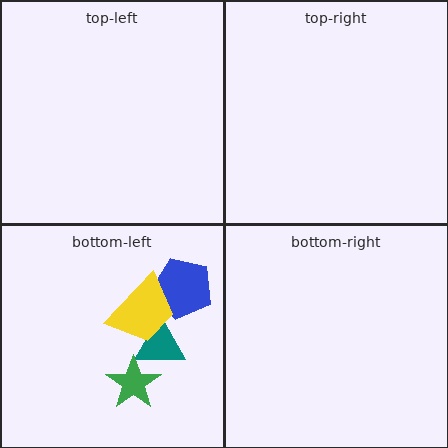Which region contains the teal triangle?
The bottom-left region.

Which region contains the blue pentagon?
The bottom-left region.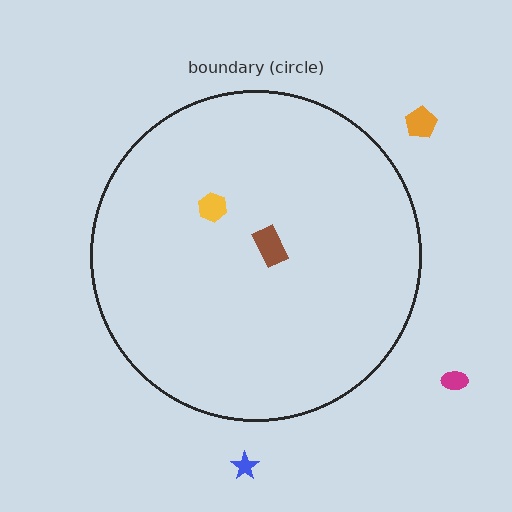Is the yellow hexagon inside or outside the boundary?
Inside.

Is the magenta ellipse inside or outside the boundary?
Outside.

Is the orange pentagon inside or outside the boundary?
Outside.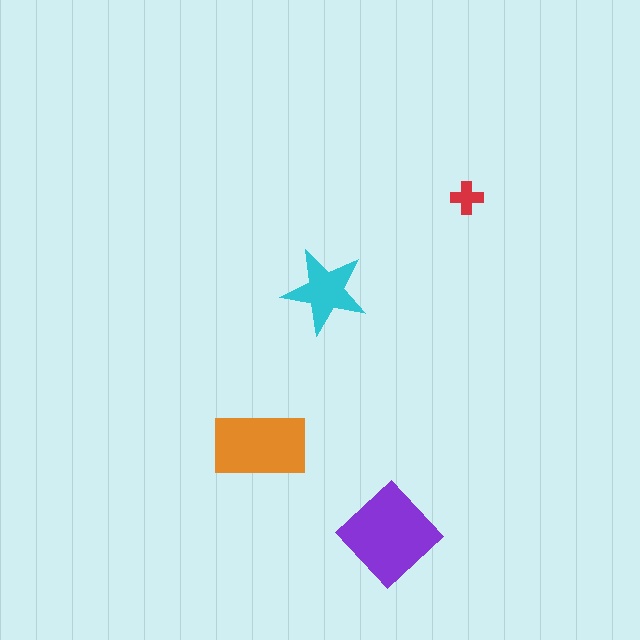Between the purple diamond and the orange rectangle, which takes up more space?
The purple diamond.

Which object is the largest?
The purple diamond.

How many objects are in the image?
There are 4 objects in the image.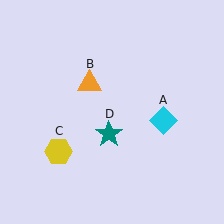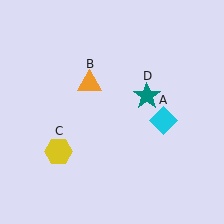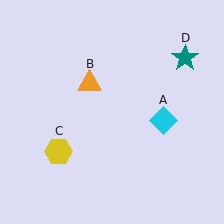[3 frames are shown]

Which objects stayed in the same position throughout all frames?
Cyan diamond (object A) and orange triangle (object B) and yellow hexagon (object C) remained stationary.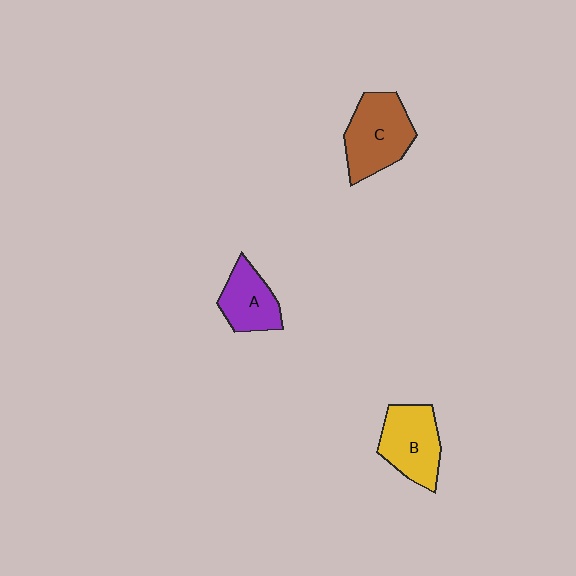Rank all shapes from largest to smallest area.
From largest to smallest: C (brown), B (yellow), A (purple).